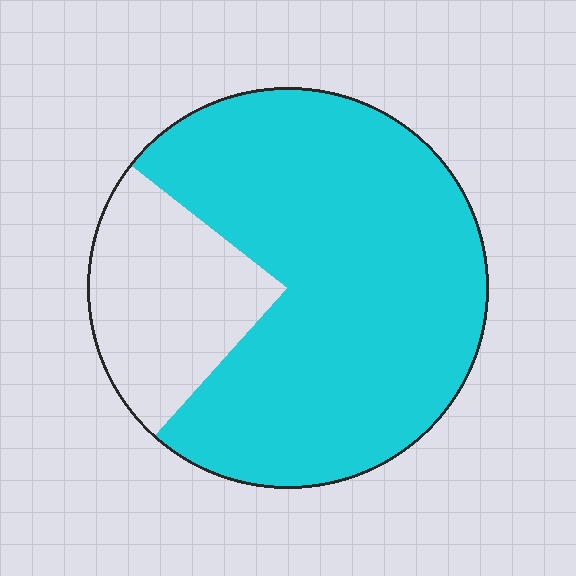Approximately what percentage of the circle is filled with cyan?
Approximately 75%.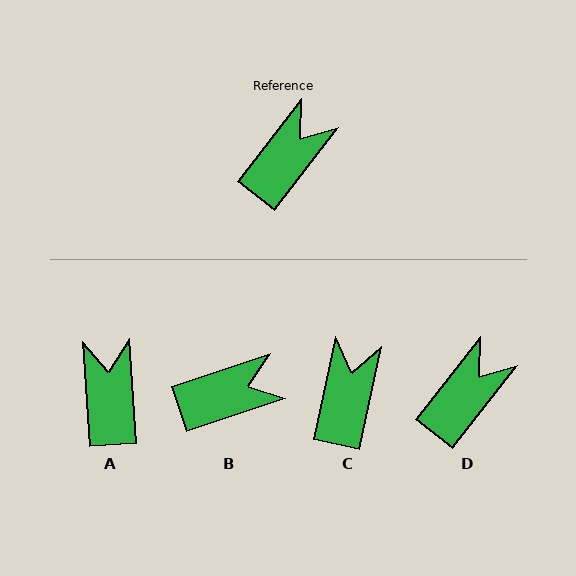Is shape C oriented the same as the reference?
No, it is off by about 26 degrees.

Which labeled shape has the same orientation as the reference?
D.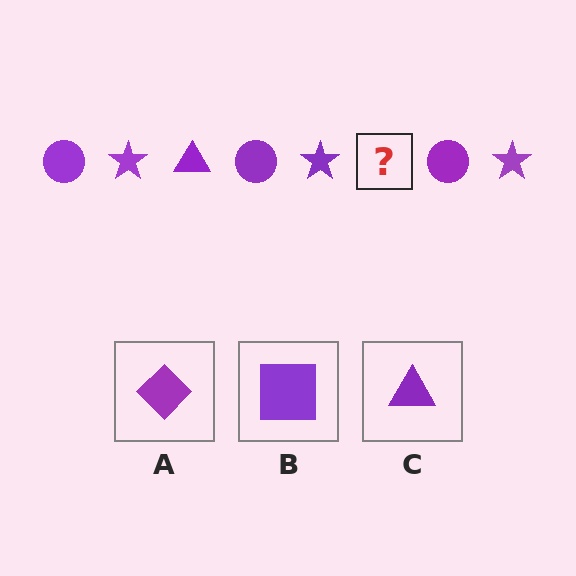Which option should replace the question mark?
Option C.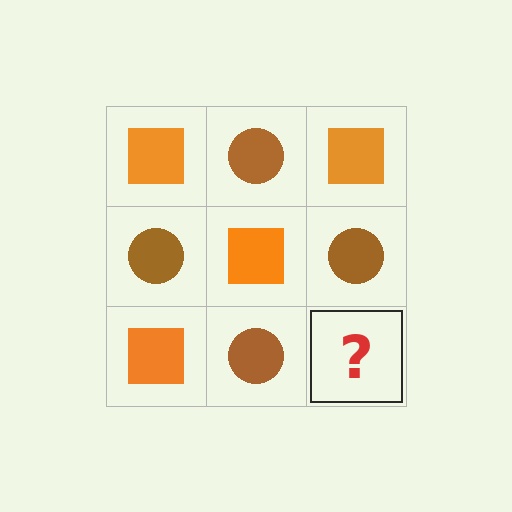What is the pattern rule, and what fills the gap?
The rule is that it alternates orange square and brown circle in a checkerboard pattern. The gap should be filled with an orange square.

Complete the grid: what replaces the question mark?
The question mark should be replaced with an orange square.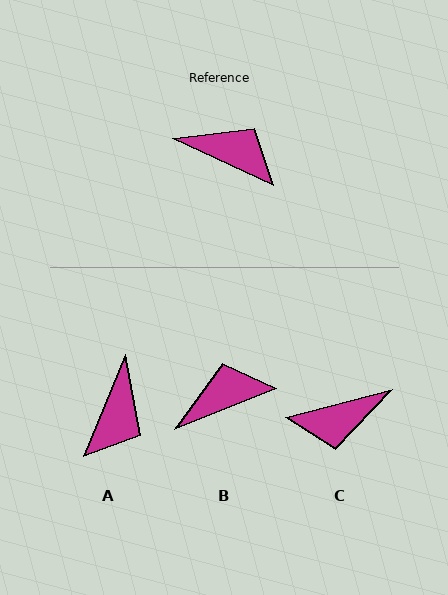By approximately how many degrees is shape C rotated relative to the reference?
Approximately 141 degrees clockwise.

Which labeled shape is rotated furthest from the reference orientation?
C, about 141 degrees away.